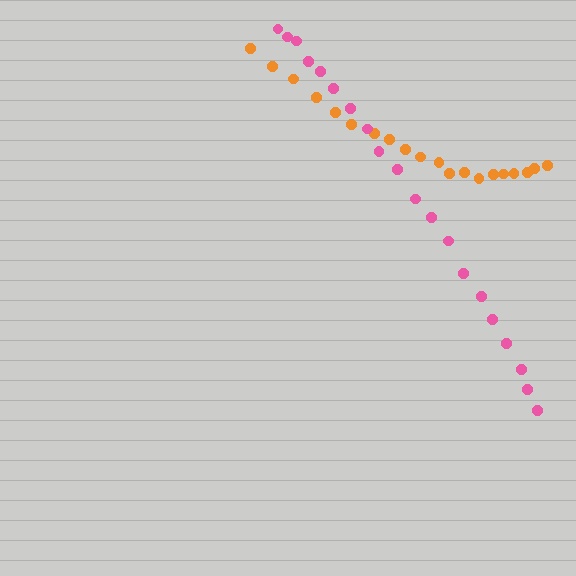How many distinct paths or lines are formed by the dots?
There are 2 distinct paths.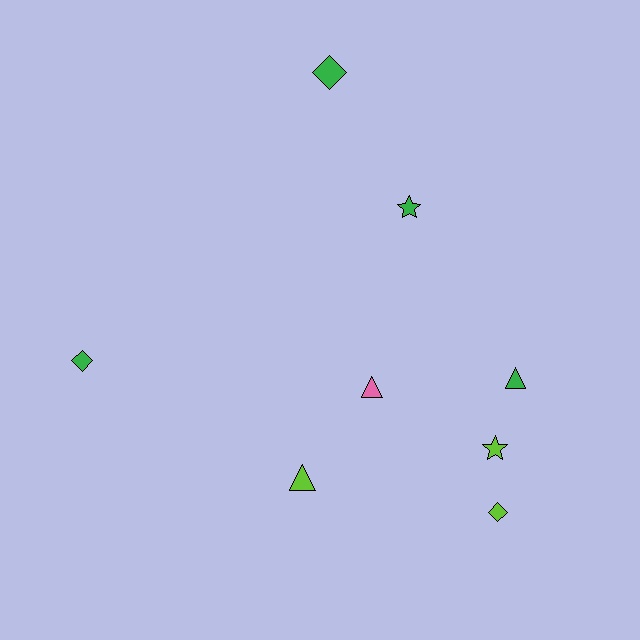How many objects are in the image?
There are 8 objects.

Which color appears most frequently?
Green, with 4 objects.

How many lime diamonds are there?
There is 1 lime diamond.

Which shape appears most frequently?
Diamond, with 3 objects.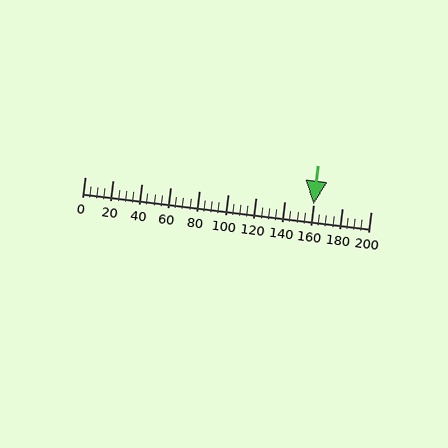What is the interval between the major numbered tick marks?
The major tick marks are spaced 20 units apart.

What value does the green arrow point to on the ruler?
The green arrow points to approximately 160.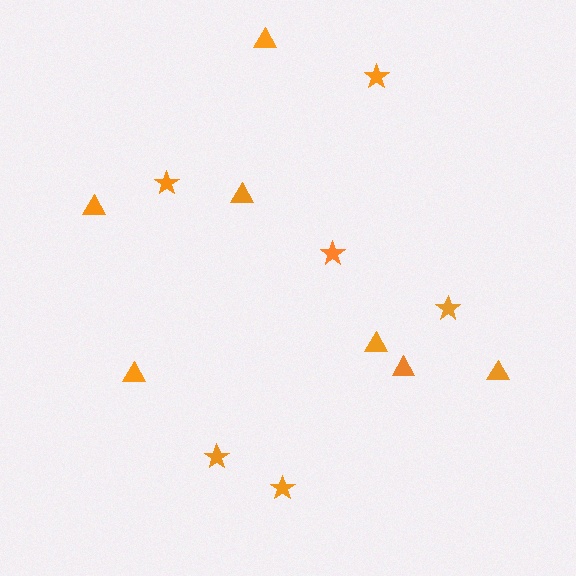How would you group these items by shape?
There are 2 groups: one group of triangles (7) and one group of stars (6).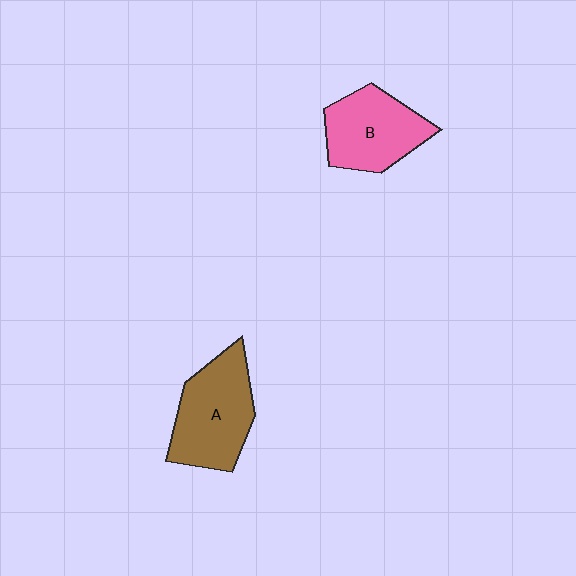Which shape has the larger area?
Shape A (brown).